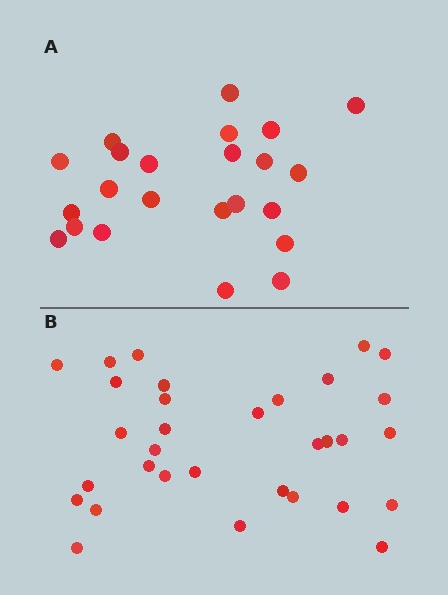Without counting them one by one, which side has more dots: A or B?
Region B (the bottom region) has more dots.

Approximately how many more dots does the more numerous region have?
Region B has roughly 8 or so more dots than region A.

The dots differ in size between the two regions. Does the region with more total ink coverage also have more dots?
No. Region A has more total ink coverage because its dots are larger, but region B actually contains more individual dots. Total area can be misleading — the number of items is what matters here.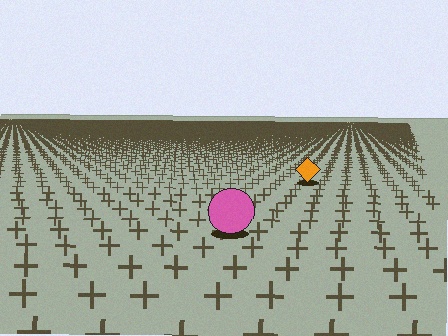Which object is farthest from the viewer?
The orange diamond is farthest from the viewer. It appears smaller and the ground texture around it is denser.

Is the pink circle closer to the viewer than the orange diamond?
Yes. The pink circle is closer — you can tell from the texture gradient: the ground texture is coarser near it.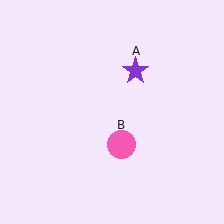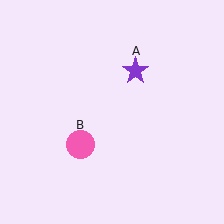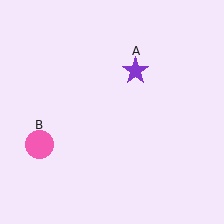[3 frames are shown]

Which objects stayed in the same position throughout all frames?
Purple star (object A) remained stationary.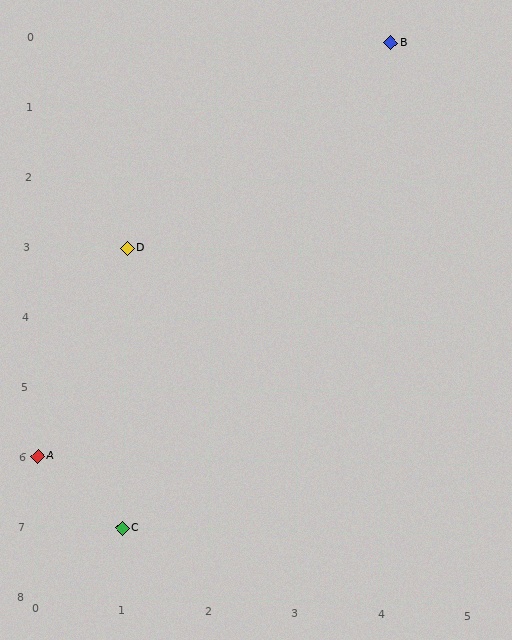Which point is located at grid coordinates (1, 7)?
Point C is at (1, 7).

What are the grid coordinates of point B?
Point B is at grid coordinates (4, 0).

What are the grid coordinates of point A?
Point A is at grid coordinates (0, 6).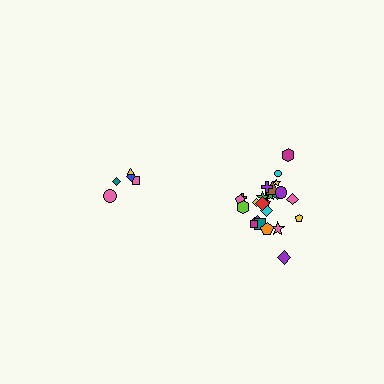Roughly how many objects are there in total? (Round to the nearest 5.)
Roughly 30 objects in total.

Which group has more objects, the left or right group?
The right group.